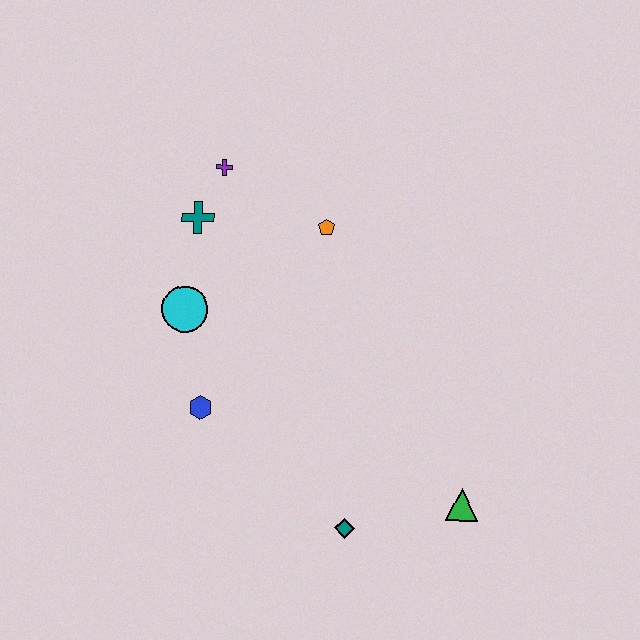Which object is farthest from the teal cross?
The green triangle is farthest from the teal cross.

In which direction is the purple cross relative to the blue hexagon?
The purple cross is above the blue hexagon.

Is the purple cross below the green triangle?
No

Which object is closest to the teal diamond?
The green triangle is closest to the teal diamond.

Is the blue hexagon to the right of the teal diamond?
No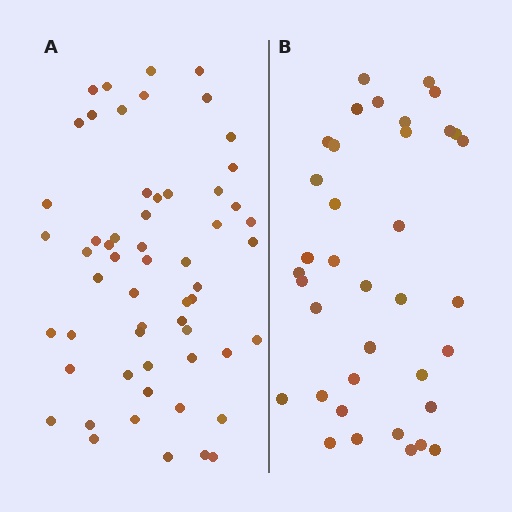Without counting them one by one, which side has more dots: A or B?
Region A (the left region) has more dots.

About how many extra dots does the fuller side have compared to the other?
Region A has approximately 20 more dots than region B.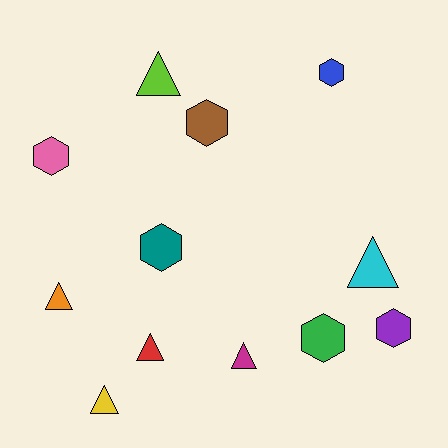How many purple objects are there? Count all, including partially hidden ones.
There is 1 purple object.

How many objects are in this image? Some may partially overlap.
There are 12 objects.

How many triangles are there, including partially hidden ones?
There are 6 triangles.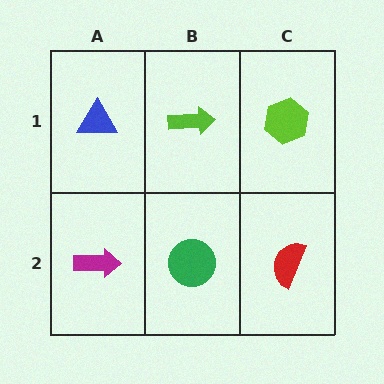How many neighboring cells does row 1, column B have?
3.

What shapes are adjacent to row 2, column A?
A blue triangle (row 1, column A), a green circle (row 2, column B).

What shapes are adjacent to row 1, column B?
A green circle (row 2, column B), a blue triangle (row 1, column A), a lime hexagon (row 1, column C).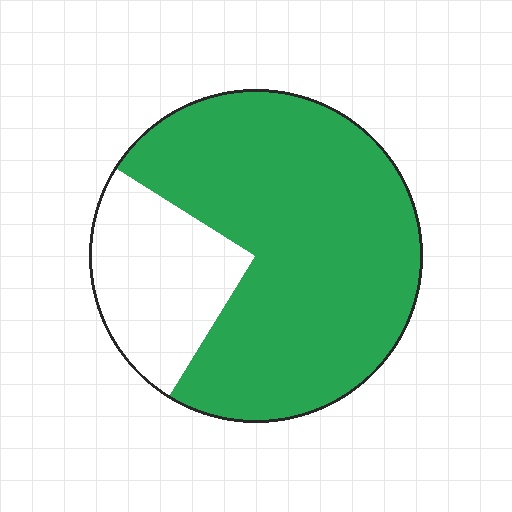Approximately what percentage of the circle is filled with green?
Approximately 75%.